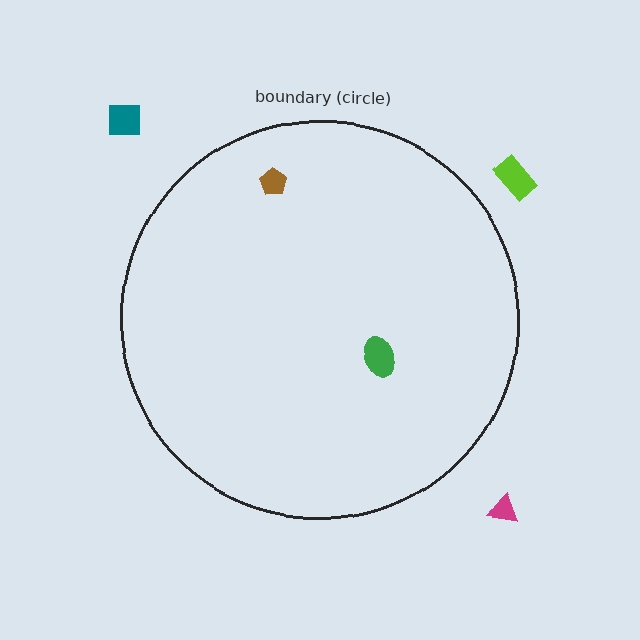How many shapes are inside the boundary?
2 inside, 3 outside.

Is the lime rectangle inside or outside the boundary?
Outside.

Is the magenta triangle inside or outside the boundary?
Outside.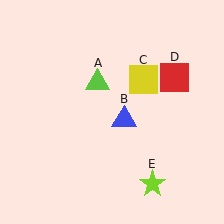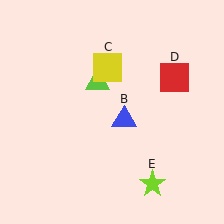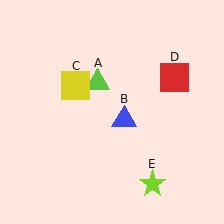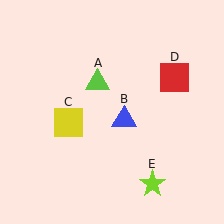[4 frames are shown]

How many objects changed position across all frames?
1 object changed position: yellow square (object C).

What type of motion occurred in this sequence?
The yellow square (object C) rotated counterclockwise around the center of the scene.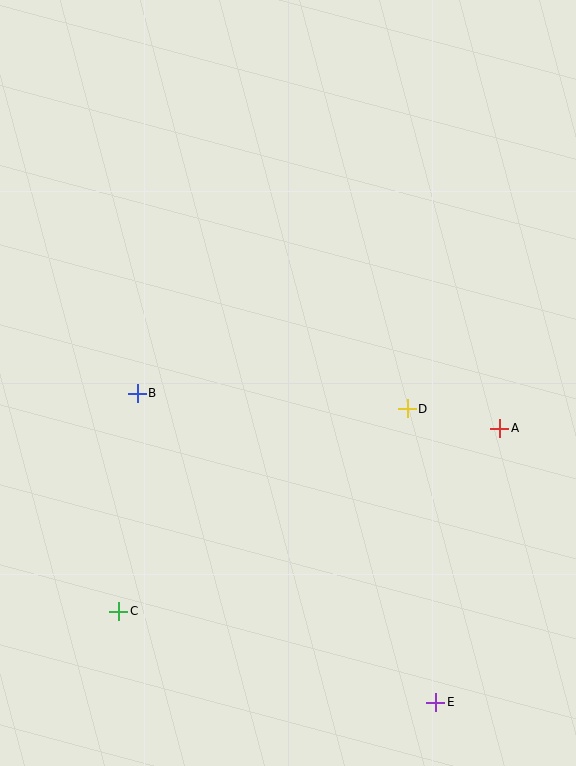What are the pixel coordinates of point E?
Point E is at (436, 702).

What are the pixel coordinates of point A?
Point A is at (500, 428).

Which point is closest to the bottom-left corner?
Point C is closest to the bottom-left corner.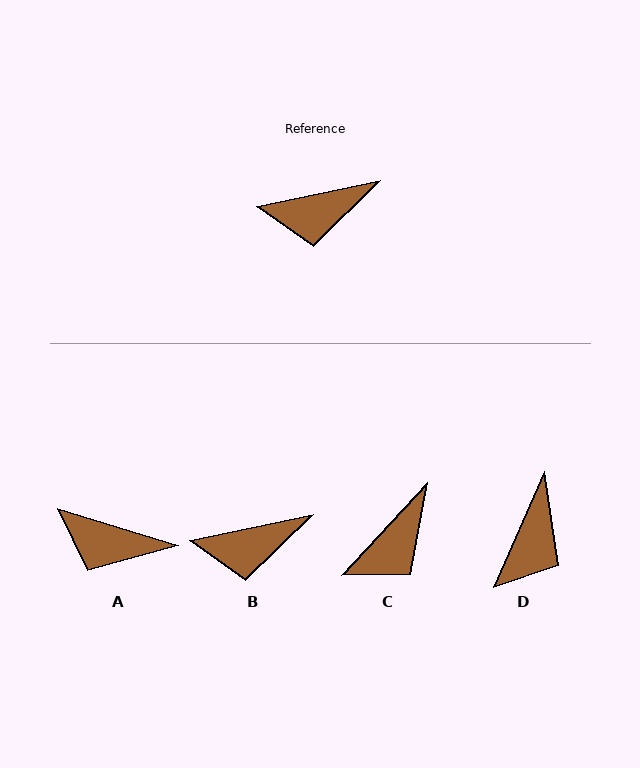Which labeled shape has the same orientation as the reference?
B.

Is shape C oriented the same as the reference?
No, it is off by about 36 degrees.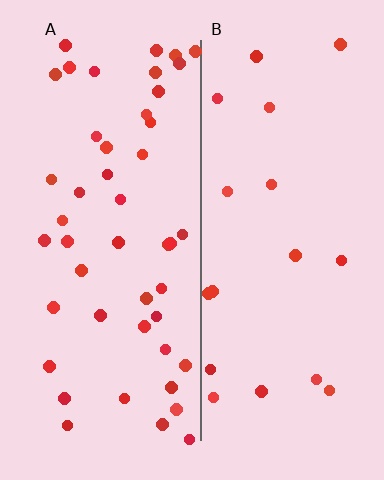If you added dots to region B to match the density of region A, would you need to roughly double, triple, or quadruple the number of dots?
Approximately triple.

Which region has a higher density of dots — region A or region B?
A (the left).